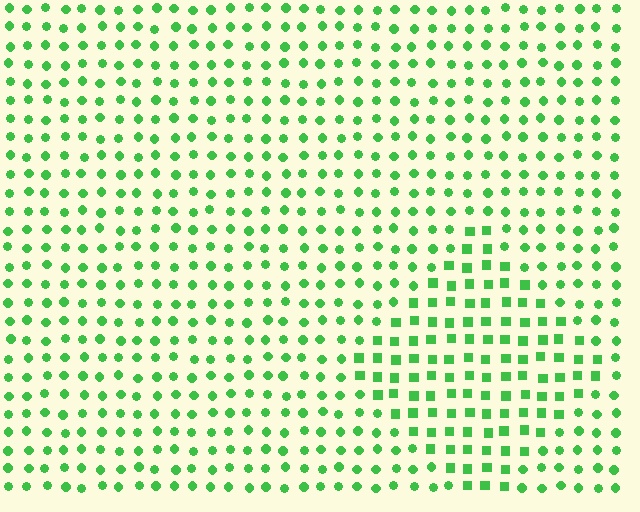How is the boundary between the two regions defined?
The boundary is defined by a change in element shape: squares inside vs. circles outside. All elements share the same color and spacing.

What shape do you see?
I see a diamond.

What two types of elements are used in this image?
The image uses squares inside the diamond region and circles outside it.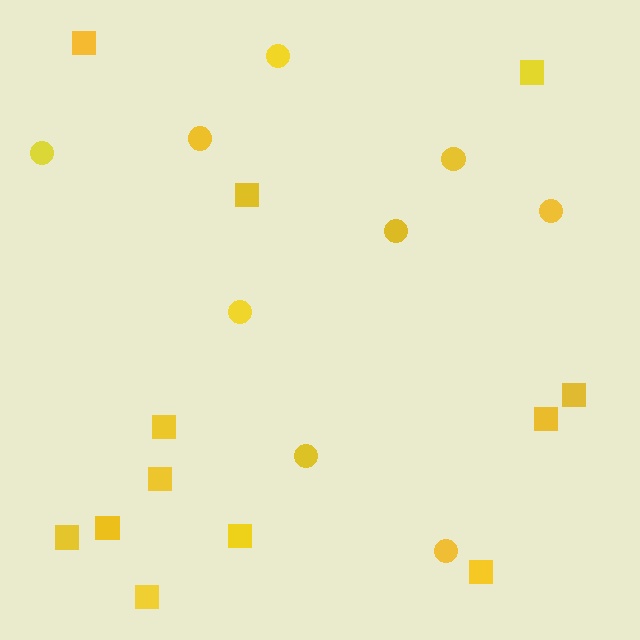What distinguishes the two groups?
There are 2 groups: one group of circles (9) and one group of squares (12).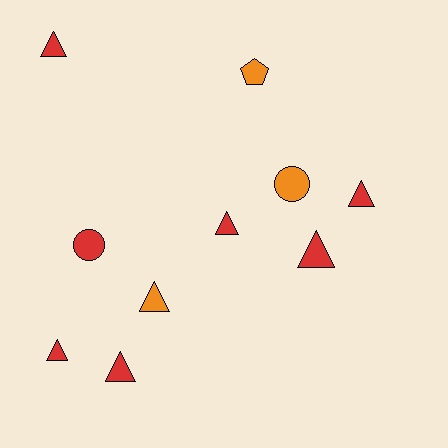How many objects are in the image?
There are 10 objects.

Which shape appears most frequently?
Triangle, with 7 objects.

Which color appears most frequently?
Red, with 7 objects.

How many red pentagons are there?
There are no red pentagons.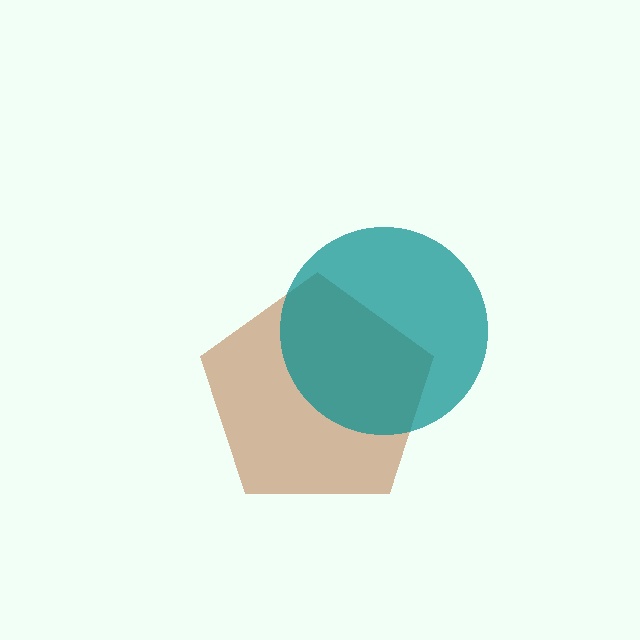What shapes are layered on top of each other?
The layered shapes are: a brown pentagon, a teal circle.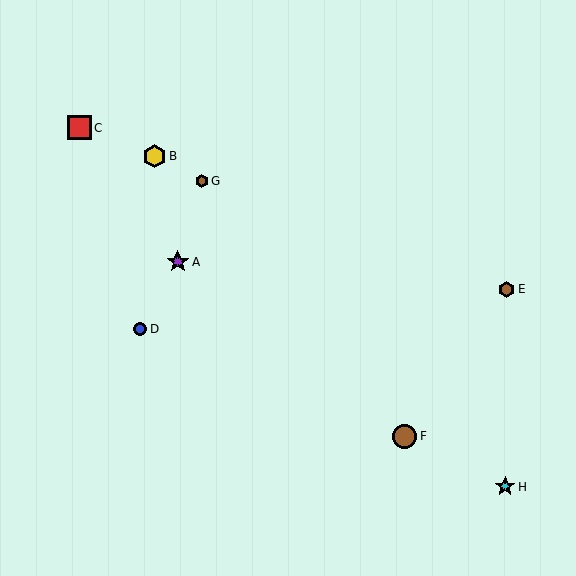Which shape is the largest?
The brown circle (labeled F) is the largest.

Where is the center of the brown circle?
The center of the brown circle is at (404, 436).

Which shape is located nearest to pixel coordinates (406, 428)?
The brown circle (labeled F) at (404, 436) is nearest to that location.